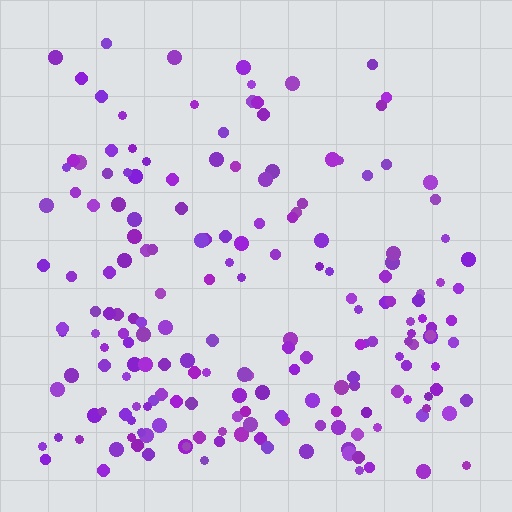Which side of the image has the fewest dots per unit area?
The top.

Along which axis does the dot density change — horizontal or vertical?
Vertical.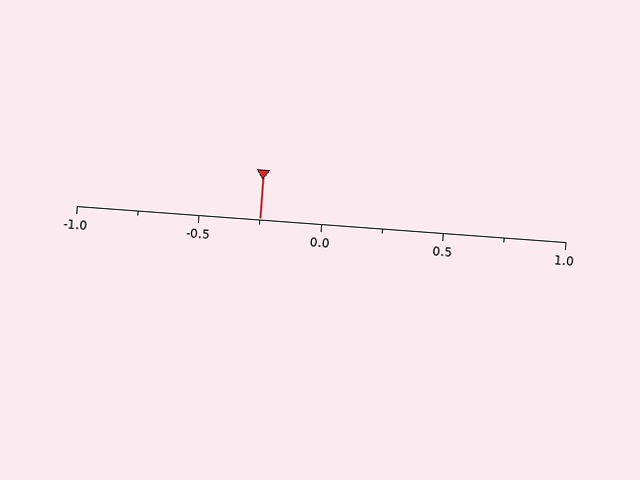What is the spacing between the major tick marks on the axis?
The major ticks are spaced 0.5 apart.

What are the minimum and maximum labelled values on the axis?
The axis runs from -1.0 to 1.0.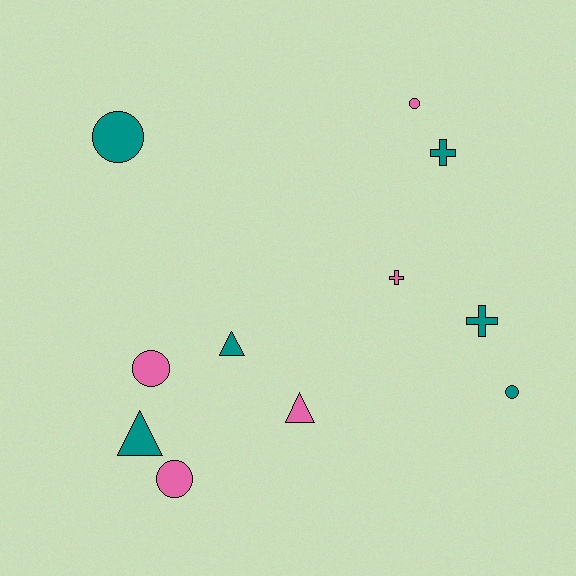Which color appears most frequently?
Teal, with 6 objects.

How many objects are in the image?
There are 11 objects.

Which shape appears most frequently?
Circle, with 5 objects.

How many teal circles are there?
There are 2 teal circles.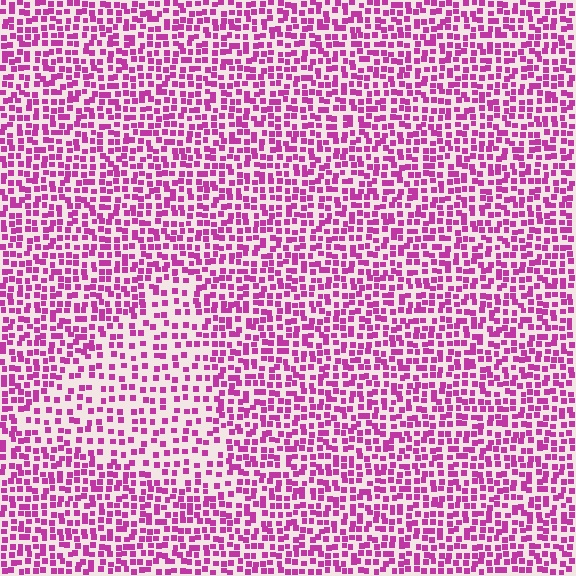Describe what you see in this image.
The image contains small magenta elements arranged at two different densities. A triangle-shaped region is visible where the elements are less densely packed than the surrounding area.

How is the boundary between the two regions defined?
The boundary is defined by a change in element density (approximately 1.7x ratio). All elements are the same color, size, and shape.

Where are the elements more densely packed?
The elements are more densely packed outside the triangle boundary.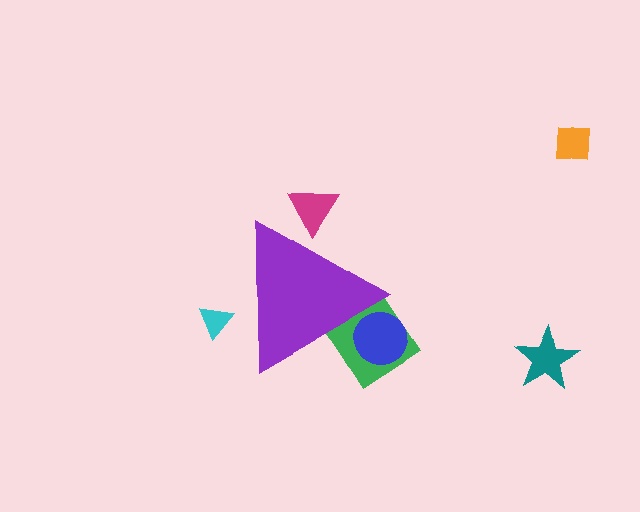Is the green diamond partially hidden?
Yes, the green diamond is partially hidden behind the purple triangle.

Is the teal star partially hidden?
No, the teal star is fully visible.